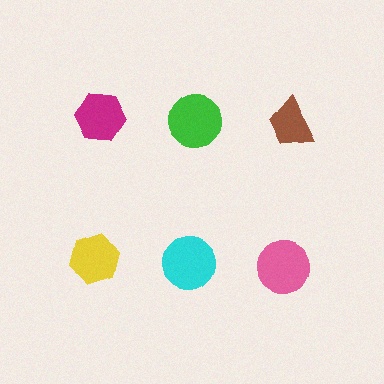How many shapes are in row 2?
3 shapes.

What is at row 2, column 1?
A yellow hexagon.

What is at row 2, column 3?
A pink circle.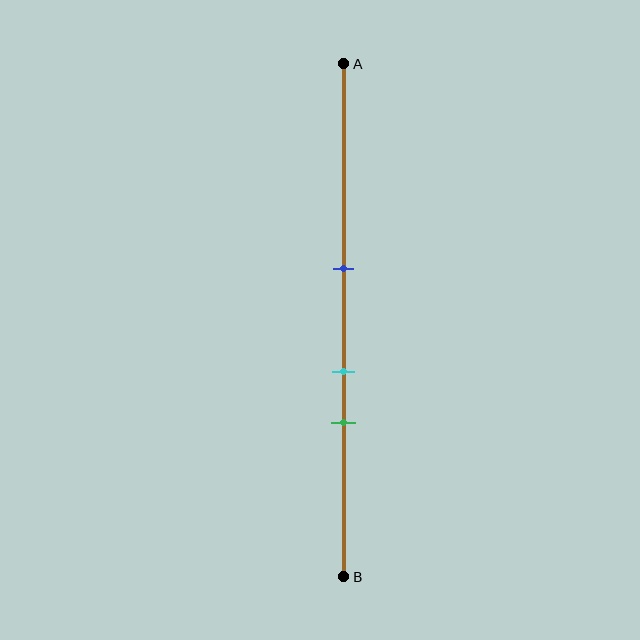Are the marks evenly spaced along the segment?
Yes, the marks are approximately evenly spaced.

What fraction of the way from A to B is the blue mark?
The blue mark is approximately 40% (0.4) of the way from A to B.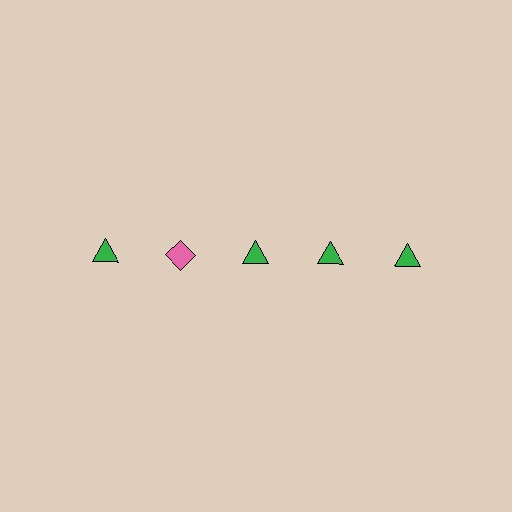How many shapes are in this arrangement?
There are 5 shapes arranged in a grid pattern.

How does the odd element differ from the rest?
It differs in both color (pink instead of green) and shape (diamond instead of triangle).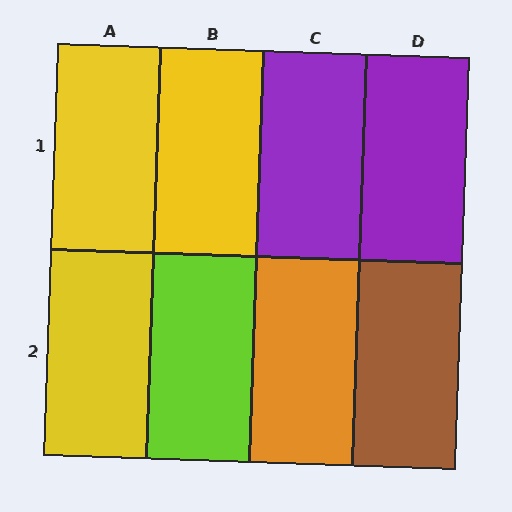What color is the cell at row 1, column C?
Purple.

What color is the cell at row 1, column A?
Yellow.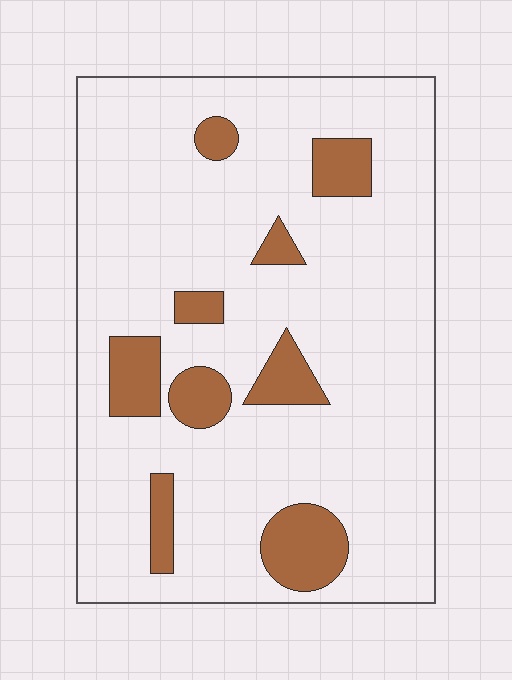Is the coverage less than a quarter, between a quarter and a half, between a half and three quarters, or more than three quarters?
Less than a quarter.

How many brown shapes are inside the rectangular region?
9.